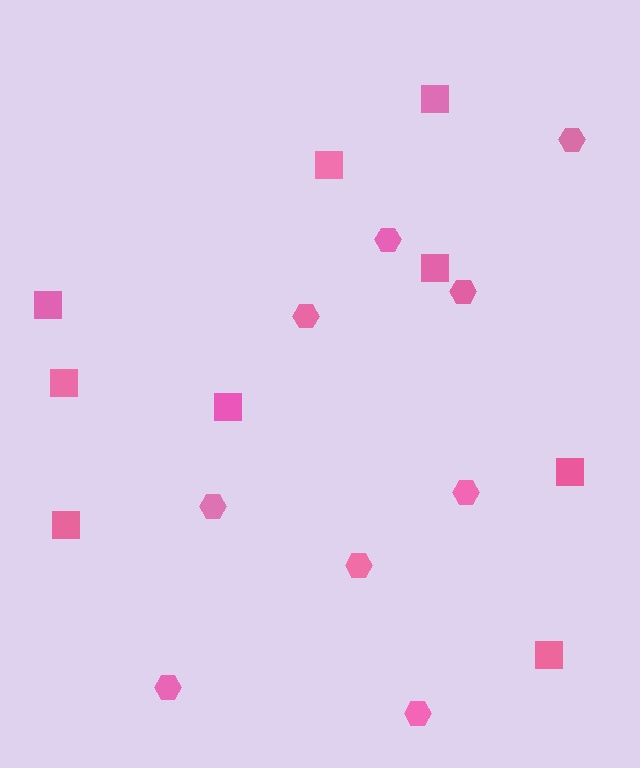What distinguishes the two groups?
There are 2 groups: one group of squares (9) and one group of hexagons (9).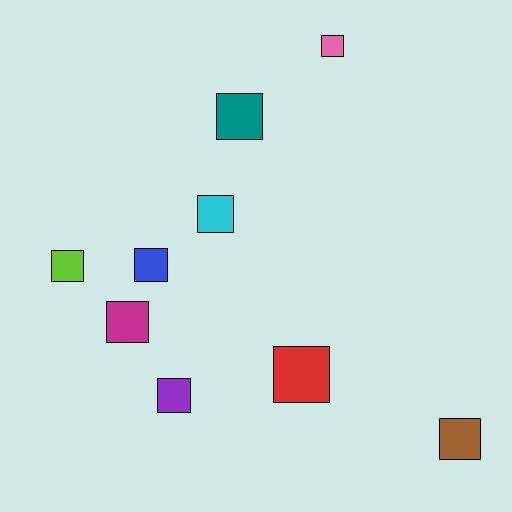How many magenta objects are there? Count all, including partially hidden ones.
There is 1 magenta object.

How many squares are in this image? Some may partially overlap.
There are 9 squares.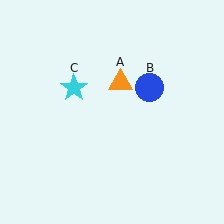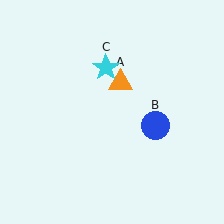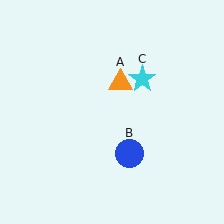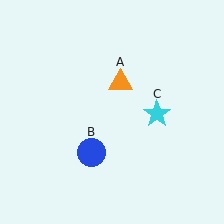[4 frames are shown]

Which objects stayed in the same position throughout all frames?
Orange triangle (object A) remained stationary.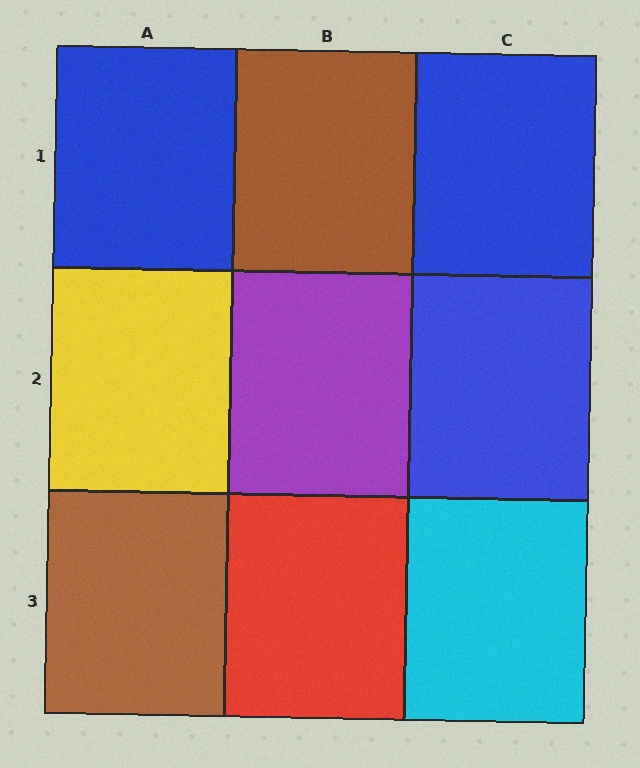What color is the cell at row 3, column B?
Red.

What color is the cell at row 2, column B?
Purple.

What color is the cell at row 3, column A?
Brown.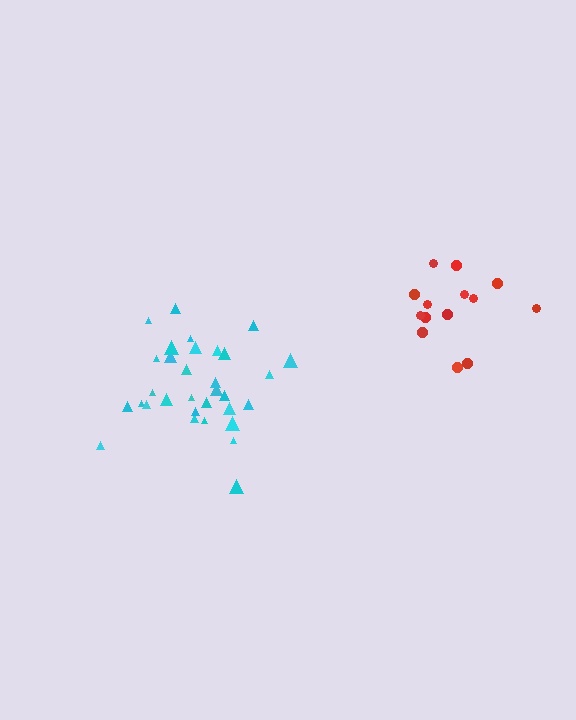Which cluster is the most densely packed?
Cyan.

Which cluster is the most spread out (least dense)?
Red.